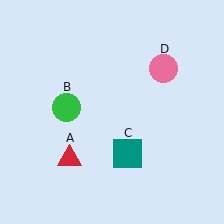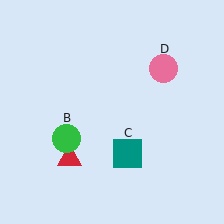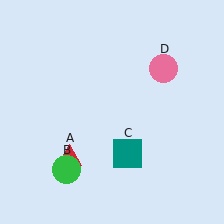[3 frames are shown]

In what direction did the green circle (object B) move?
The green circle (object B) moved down.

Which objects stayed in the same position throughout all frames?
Red triangle (object A) and teal square (object C) and pink circle (object D) remained stationary.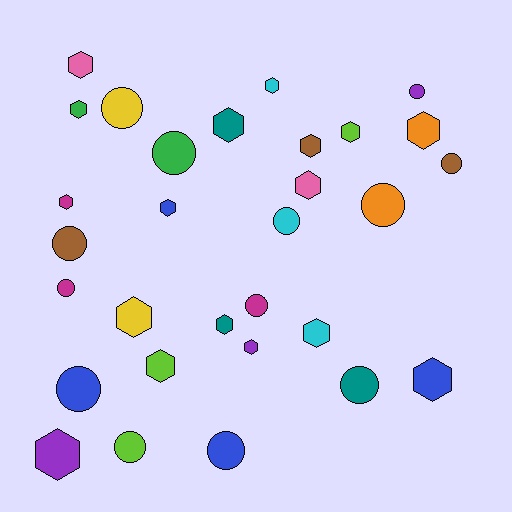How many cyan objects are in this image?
There are 3 cyan objects.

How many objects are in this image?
There are 30 objects.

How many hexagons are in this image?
There are 17 hexagons.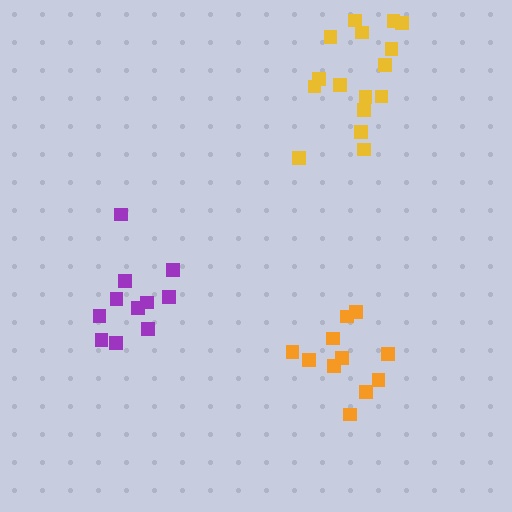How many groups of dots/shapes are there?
There are 3 groups.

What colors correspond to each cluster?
The clusters are colored: purple, yellow, orange.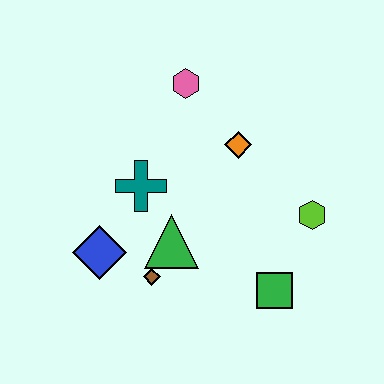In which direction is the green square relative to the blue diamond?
The green square is to the right of the blue diamond.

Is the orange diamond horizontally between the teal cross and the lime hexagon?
Yes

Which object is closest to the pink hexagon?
The orange diamond is closest to the pink hexagon.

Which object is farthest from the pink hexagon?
The green square is farthest from the pink hexagon.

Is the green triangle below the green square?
No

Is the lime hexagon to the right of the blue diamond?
Yes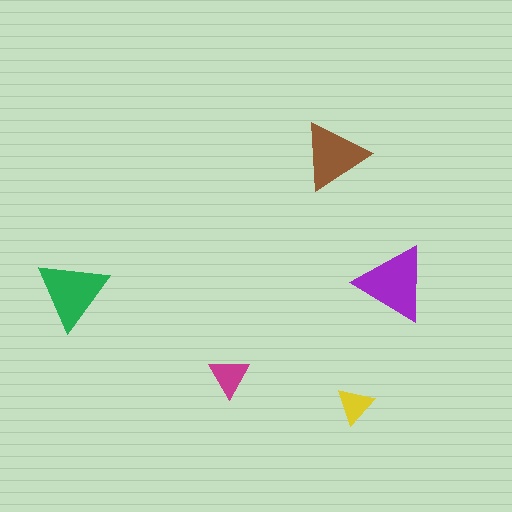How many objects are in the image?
There are 5 objects in the image.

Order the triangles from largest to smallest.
the purple one, the green one, the brown one, the magenta one, the yellow one.